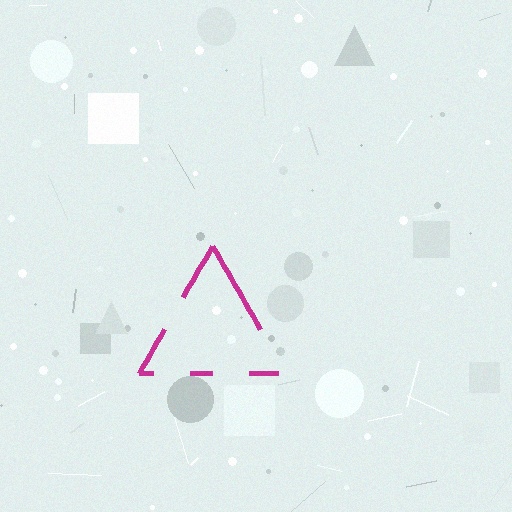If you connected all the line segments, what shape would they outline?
They would outline a triangle.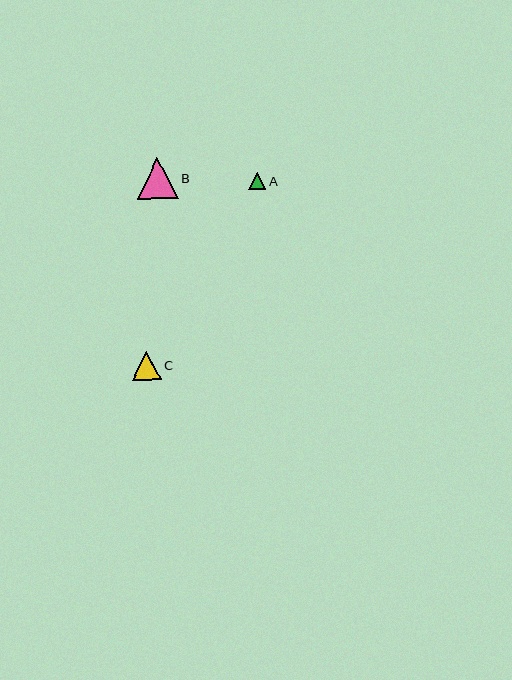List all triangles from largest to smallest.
From largest to smallest: B, C, A.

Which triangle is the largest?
Triangle B is the largest with a size of approximately 41 pixels.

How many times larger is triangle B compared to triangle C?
Triangle B is approximately 1.4 times the size of triangle C.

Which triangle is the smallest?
Triangle A is the smallest with a size of approximately 17 pixels.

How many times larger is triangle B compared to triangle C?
Triangle B is approximately 1.4 times the size of triangle C.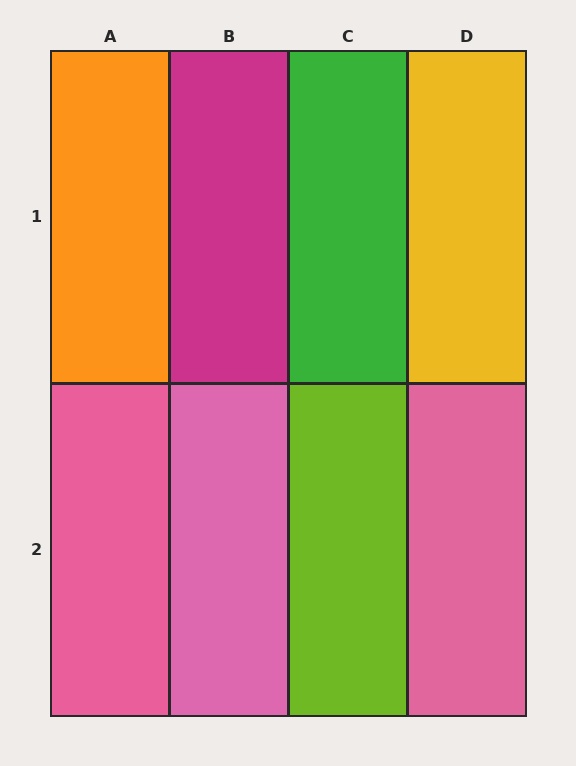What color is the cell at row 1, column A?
Orange.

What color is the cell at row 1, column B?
Magenta.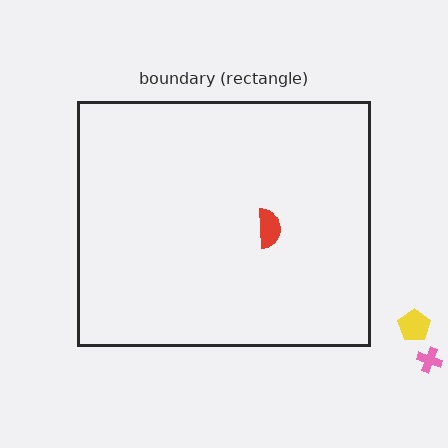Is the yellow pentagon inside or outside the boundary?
Outside.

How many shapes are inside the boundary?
1 inside, 2 outside.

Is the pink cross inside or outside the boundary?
Outside.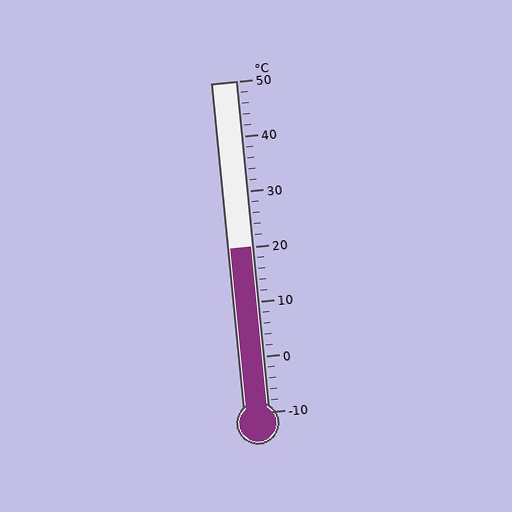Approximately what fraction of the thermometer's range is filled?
The thermometer is filled to approximately 50% of its range.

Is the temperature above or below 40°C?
The temperature is below 40°C.